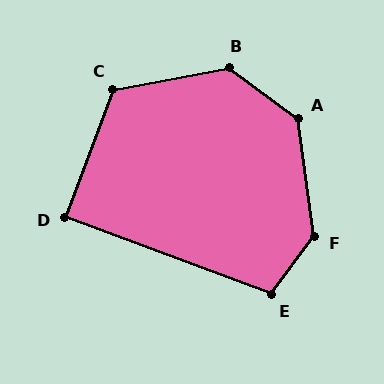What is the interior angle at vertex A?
Approximately 133 degrees (obtuse).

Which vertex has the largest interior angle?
F, at approximately 137 degrees.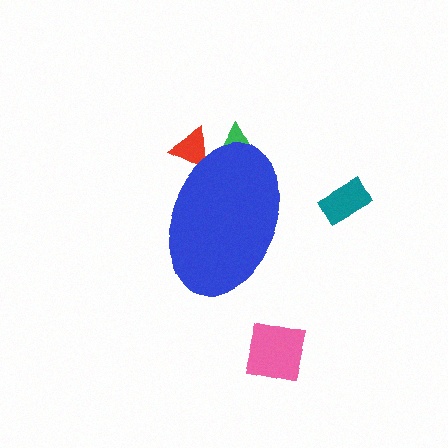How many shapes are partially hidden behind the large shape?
2 shapes are partially hidden.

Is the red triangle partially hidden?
Yes, the red triangle is partially hidden behind the blue ellipse.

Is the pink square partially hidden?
No, the pink square is fully visible.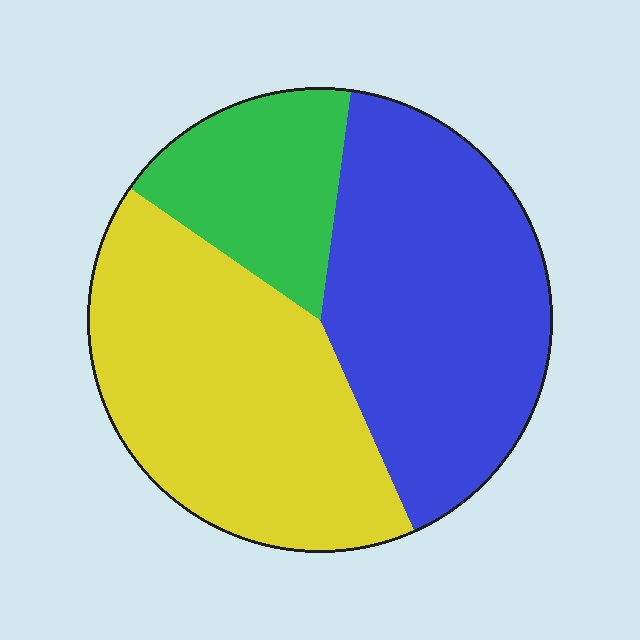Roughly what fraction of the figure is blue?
Blue takes up between a quarter and a half of the figure.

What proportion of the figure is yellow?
Yellow covers roughly 40% of the figure.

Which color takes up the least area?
Green, at roughly 20%.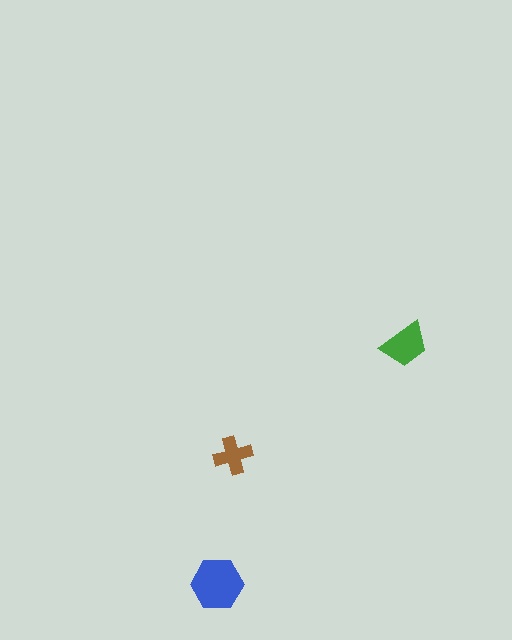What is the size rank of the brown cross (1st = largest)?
3rd.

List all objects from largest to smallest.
The blue hexagon, the green trapezoid, the brown cross.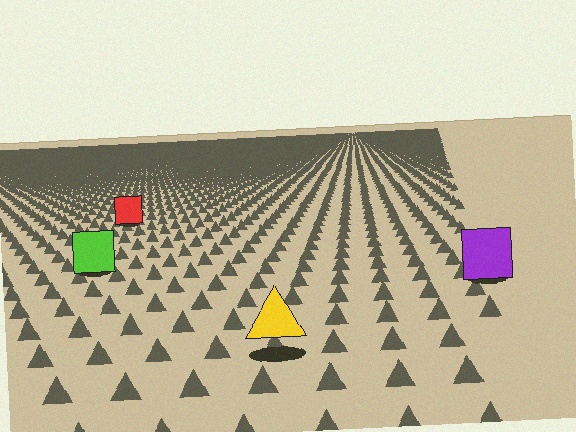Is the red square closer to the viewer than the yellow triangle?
No. The yellow triangle is closer — you can tell from the texture gradient: the ground texture is coarser near it.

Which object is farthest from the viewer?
The red square is farthest from the viewer. It appears smaller and the ground texture around it is denser.